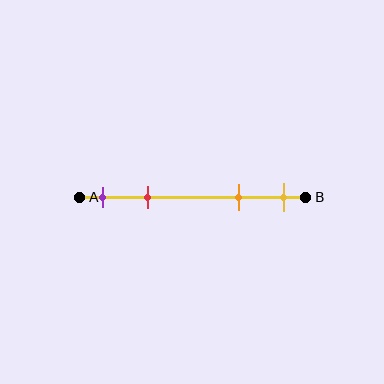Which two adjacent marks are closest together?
The purple and red marks are the closest adjacent pair.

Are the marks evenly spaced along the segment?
No, the marks are not evenly spaced.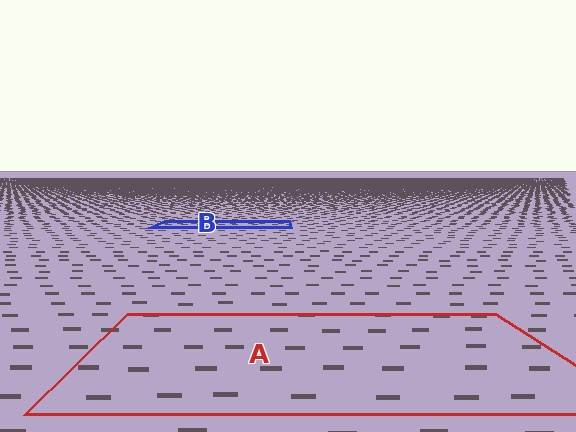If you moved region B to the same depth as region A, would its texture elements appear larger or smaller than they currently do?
They would appear larger. At a closer depth, the same texture elements are projected at a bigger on-screen size.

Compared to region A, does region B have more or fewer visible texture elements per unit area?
Region B has more texture elements per unit area — they are packed more densely because it is farther away.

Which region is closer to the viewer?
Region A is closer. The texture elements there are larger and more spread out.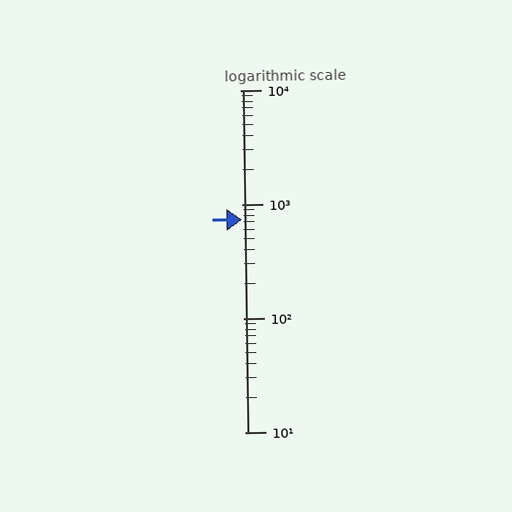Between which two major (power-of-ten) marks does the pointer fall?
The pointer is between 100 and 1000.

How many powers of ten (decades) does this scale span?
The scale spans 3 decades, from 10 to 10000.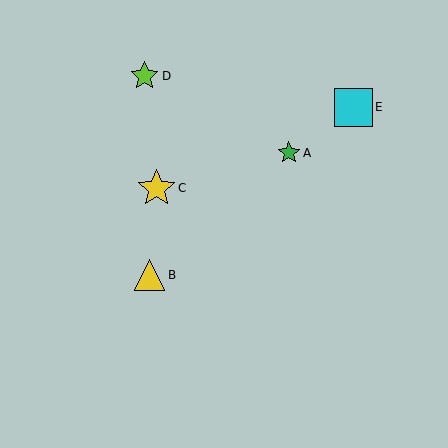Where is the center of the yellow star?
The center of the yellow star is at (156, 189).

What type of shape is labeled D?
Shape D is a lime star.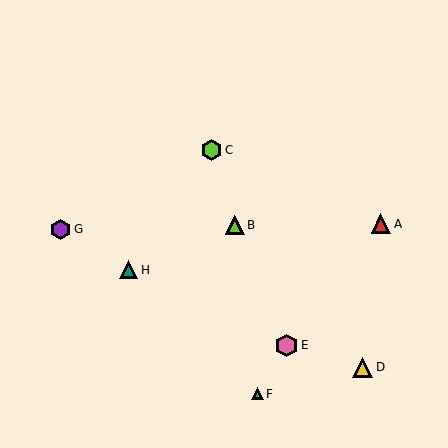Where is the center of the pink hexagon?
The center of the pink hexagon is at (286, 345).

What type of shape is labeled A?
Shape A is a red triangle.